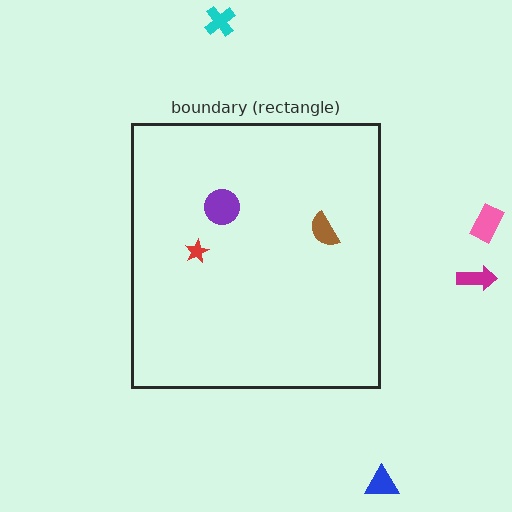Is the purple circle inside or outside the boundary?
Inside.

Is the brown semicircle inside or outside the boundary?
Inside.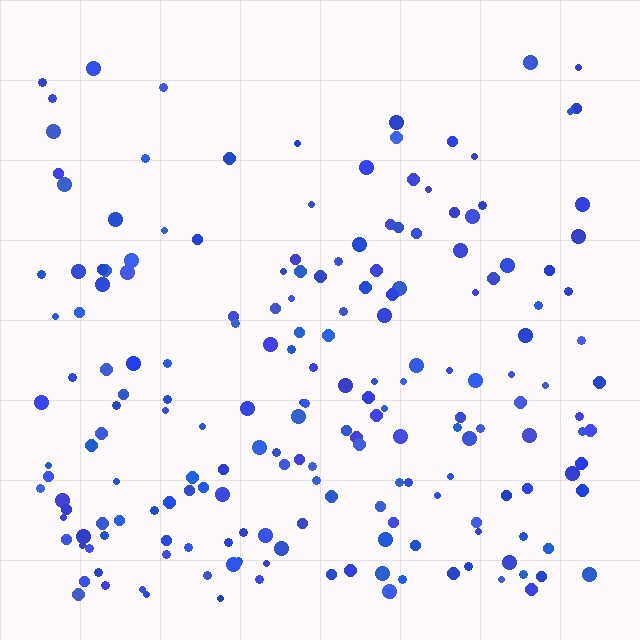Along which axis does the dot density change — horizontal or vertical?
Vertical.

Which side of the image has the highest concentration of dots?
The bottom.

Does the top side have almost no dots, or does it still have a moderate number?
Still a moderate number, just noticeably fewer than the bottom.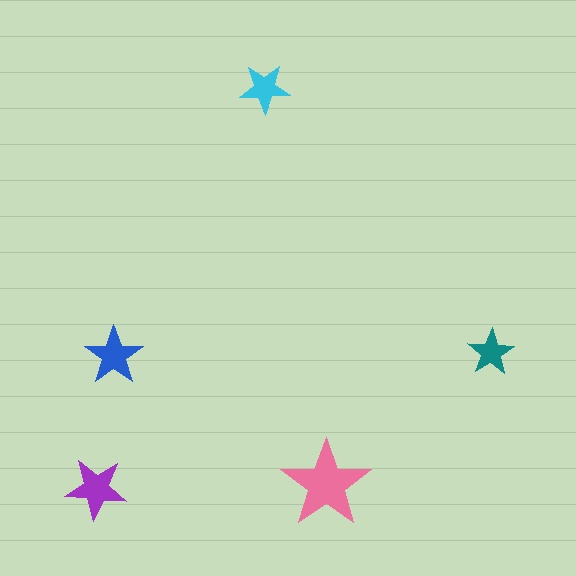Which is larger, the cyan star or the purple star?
The purple one.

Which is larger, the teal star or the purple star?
The purple one.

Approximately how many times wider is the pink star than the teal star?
About 2 times wider.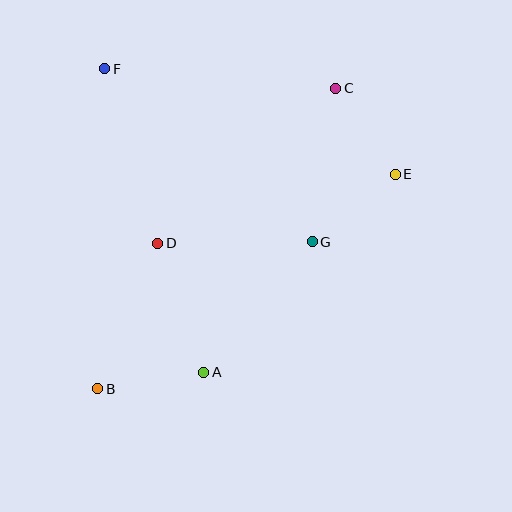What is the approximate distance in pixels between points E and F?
The distance between E and F is approximately 310 pixels.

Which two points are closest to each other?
Points C and E are closest to each other.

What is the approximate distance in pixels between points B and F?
The distance between B and F is approximately 320 pixels.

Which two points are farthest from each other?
Points B and C are farthest from each other.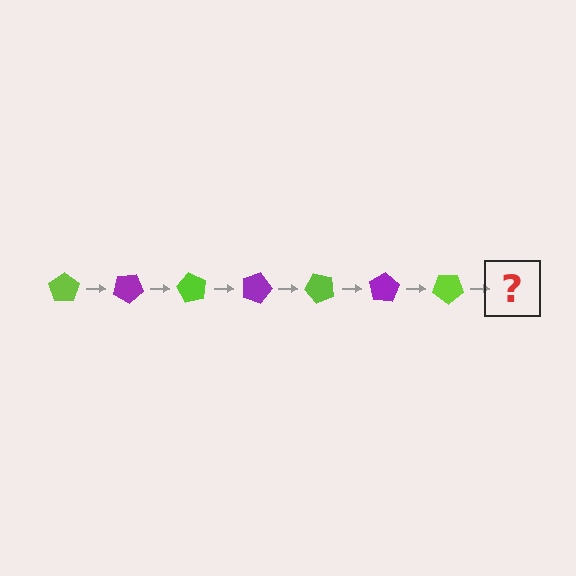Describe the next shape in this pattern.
It should be a purple pentagon, rotated 210 degrees from the start.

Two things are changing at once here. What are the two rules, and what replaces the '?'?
The two rules are that it rotates 30 degrees each step and the color cycles through lime and purple. The '?' should be a purple pentagon, rotated 210 degrees from the start.